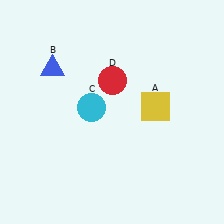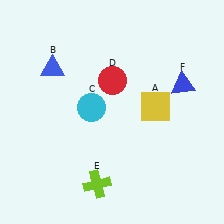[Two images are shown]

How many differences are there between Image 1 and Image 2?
There are 2 differences between the two images.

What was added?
A lime cross (E), a blue triangle (F) were added in Image 2.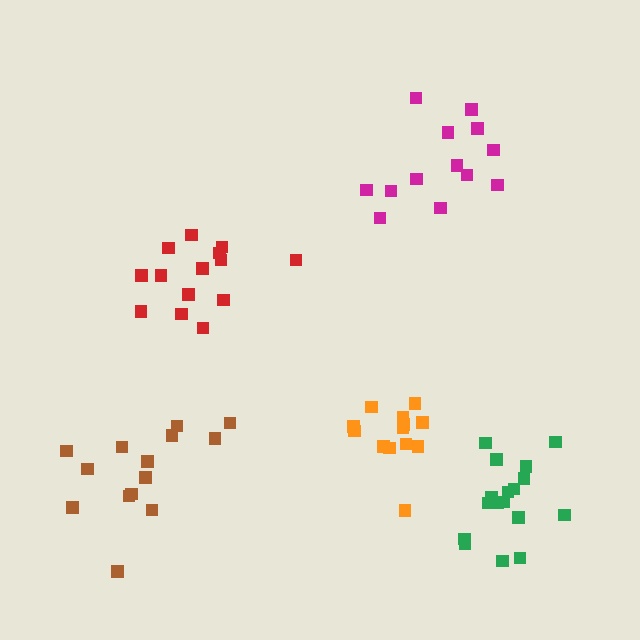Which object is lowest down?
The green cluster is bottommost.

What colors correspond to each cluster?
The clusters are colored: magenta, brown, orange, red, green.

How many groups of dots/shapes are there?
There are 5 groups.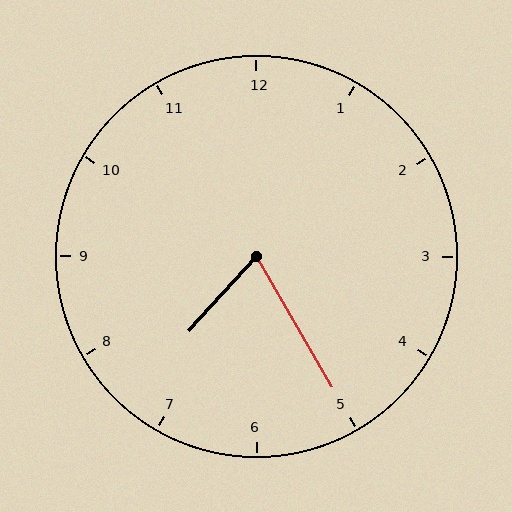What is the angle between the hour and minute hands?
Approximately 72 degrees.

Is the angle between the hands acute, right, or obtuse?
It is acute.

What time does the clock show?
7:25.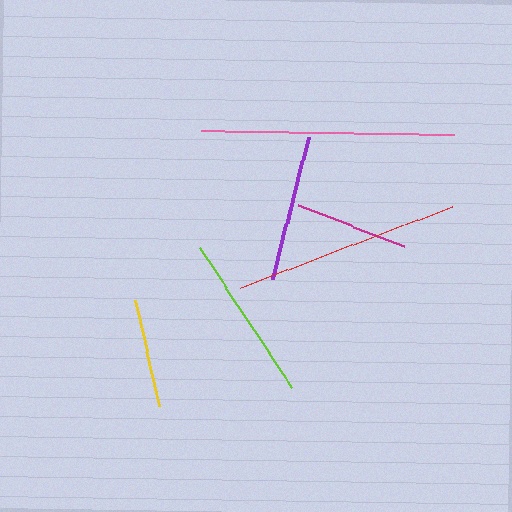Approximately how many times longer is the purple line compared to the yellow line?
The purple line is approximately 1.4 times the length of the yellow line.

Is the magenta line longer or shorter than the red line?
The red line is longer than the magenta line.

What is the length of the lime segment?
The lime segment is approximately 167 pixels long.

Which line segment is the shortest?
The yellow line is the shortest at approximately 108 pixels.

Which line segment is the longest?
The pink line is the longest at approximately 253 pixels.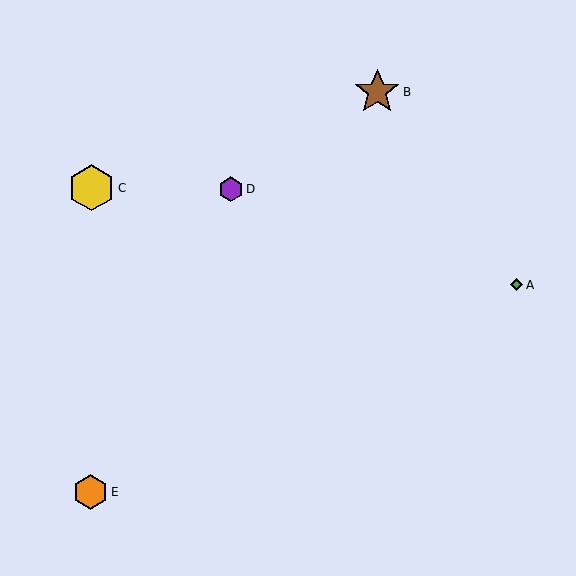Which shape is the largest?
The yellow hexagon (labeled C) is the largest.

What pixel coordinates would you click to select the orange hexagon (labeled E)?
Click at (90, 492) to select the orange hexagon E.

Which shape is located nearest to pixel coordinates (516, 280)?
The green diamond (labeled A) at (517, 285) is nearest to that location.